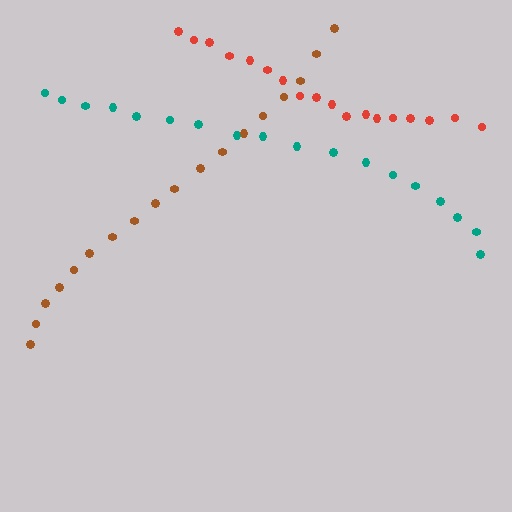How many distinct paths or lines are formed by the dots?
There are 3 distinct paths.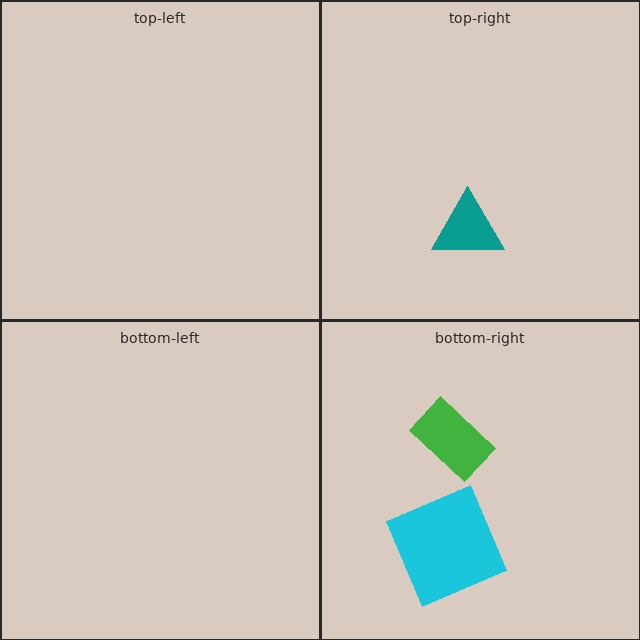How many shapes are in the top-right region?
1.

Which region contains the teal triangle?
The top-right region.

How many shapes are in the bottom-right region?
2.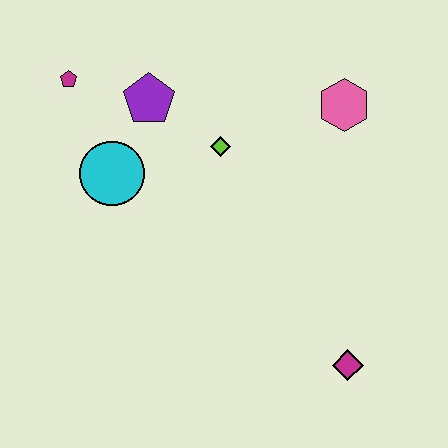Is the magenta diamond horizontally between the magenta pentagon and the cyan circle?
No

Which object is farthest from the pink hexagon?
The magenta pentagon is farthest from the pink hexagon.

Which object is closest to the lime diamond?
The purple pentagon is closest to the lime diamond.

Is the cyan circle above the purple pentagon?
No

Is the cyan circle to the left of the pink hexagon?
Yes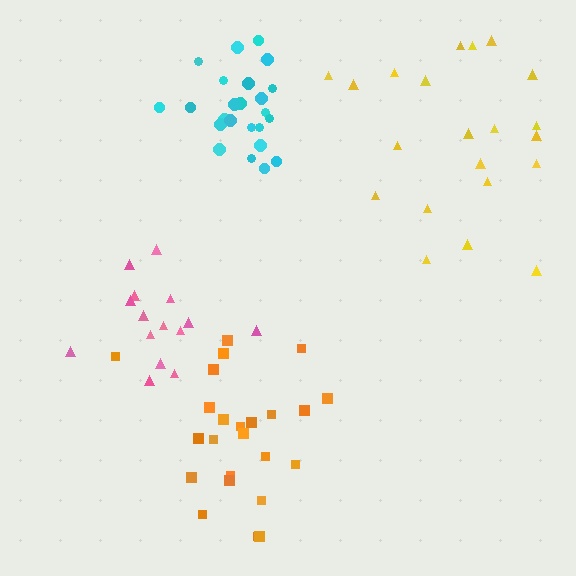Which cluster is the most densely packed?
Cyan.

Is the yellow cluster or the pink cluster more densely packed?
Pink.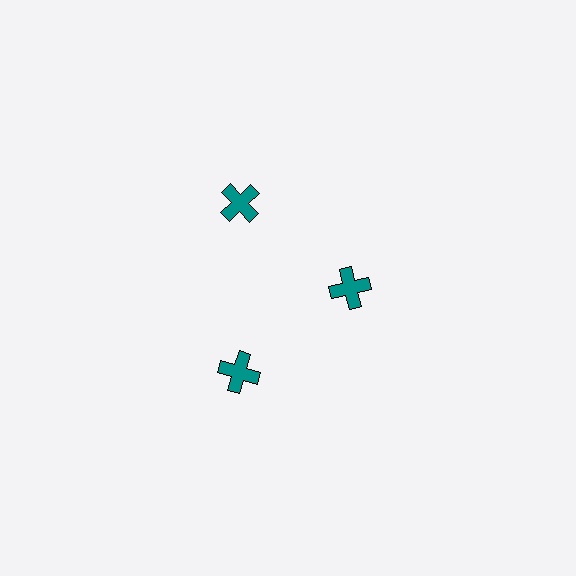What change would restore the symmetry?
The symmetry would be restored by moving it outward, back onto the ring so that all 3 crosses sit at equal angles and equal distance from the center.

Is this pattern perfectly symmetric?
No. The 3 teal crosses are arranged in a ring, but one element near the 3 o'clock position is pulled inward toward the center, breaking the 3-fold rotational symmetry.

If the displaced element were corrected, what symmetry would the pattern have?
It would have 3-fold rotational symmetry — the pattern would map onto itself every 120 degrees.